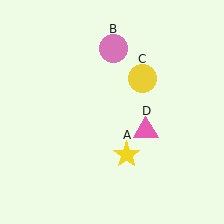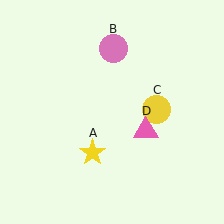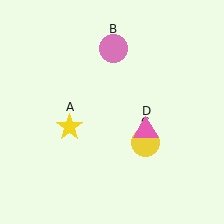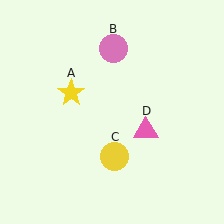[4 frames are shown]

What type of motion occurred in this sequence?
The yellow star (object A), yellow circle (object C) rotated clockwise around the center of the scene.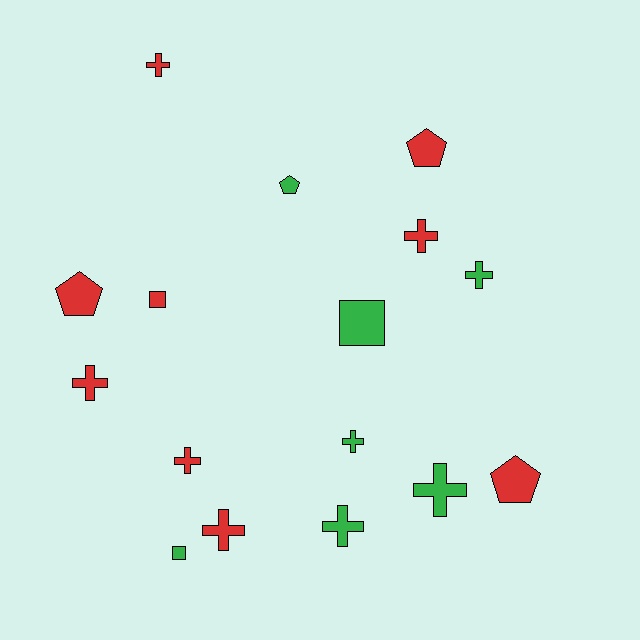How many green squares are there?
There are 2 green squares.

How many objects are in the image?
There are 16 objects.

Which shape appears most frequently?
Cross, with 9 objects.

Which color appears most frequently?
Red, with 9 objects.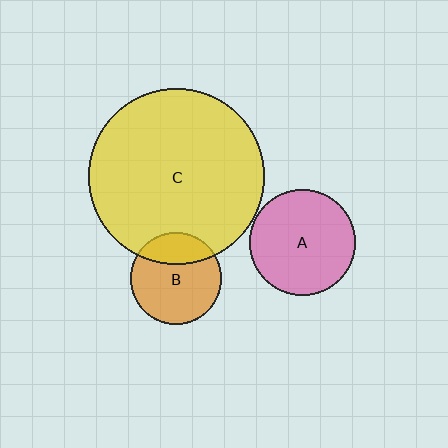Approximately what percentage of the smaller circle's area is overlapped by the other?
Approximately 25%.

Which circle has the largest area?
Circle C (yellow).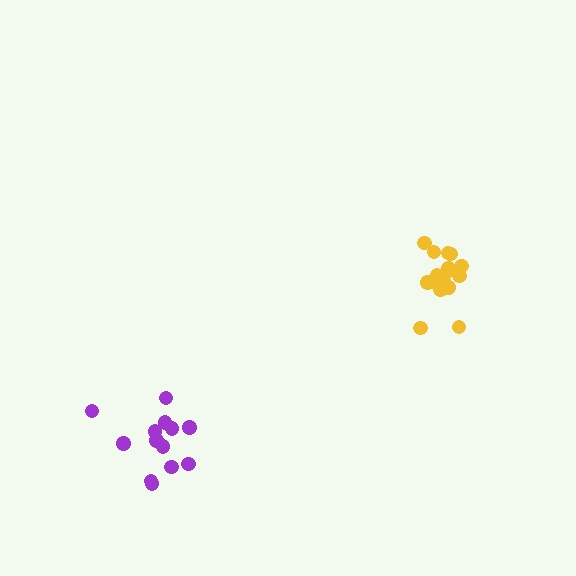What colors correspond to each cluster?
The clusters are colored: yellow, purple.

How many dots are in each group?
Group 1: 17 dots, Group 2: 13 dots (30 total).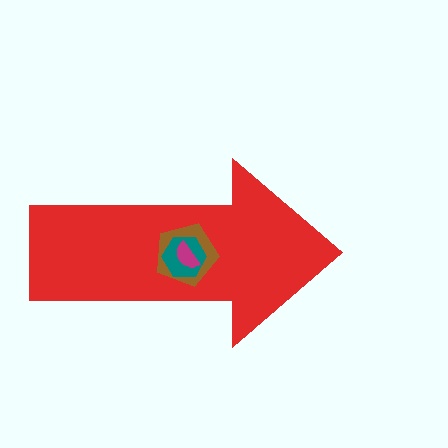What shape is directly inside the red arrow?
The brown pentagon.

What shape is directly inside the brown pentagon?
The teal hexagon.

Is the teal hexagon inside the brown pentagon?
Yes.